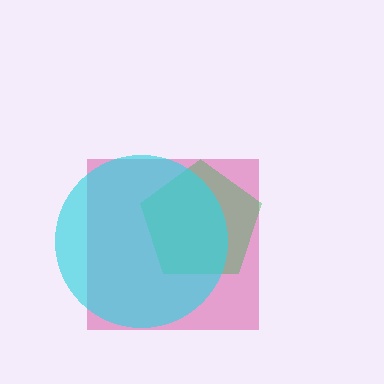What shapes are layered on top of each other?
The layered shapes are: a pink square, a green pentagon, a cyan circle.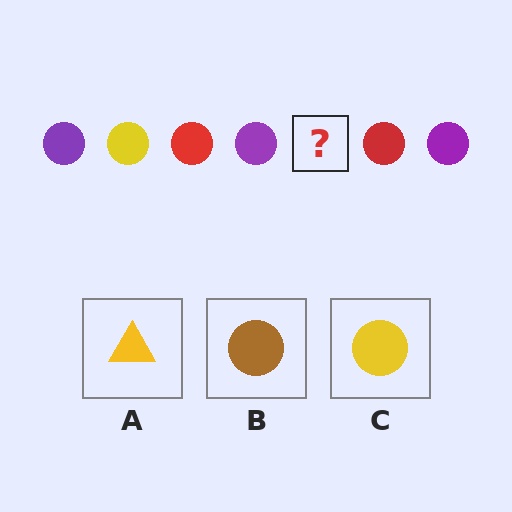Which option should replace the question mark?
Option C.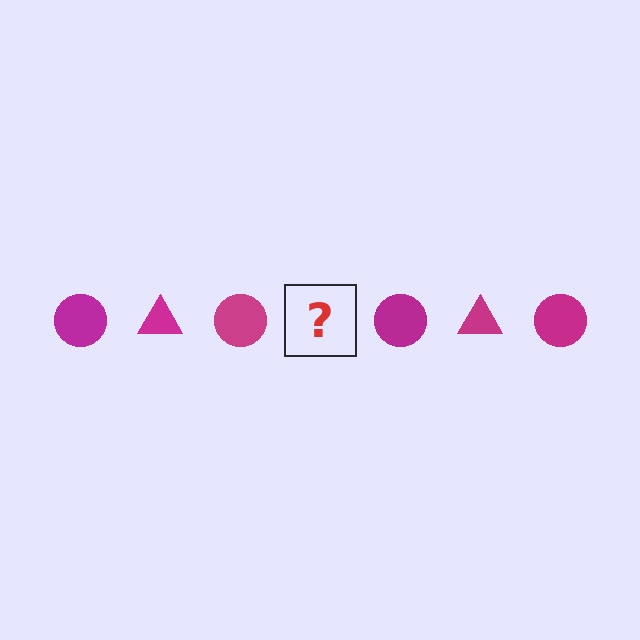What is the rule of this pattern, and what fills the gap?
The rule is that the pattern cycles through circle, triangle shapes in magenta. The gap should be filled with a magenta triangle.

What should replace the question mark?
The question mark should be replaced with a magenta triangle.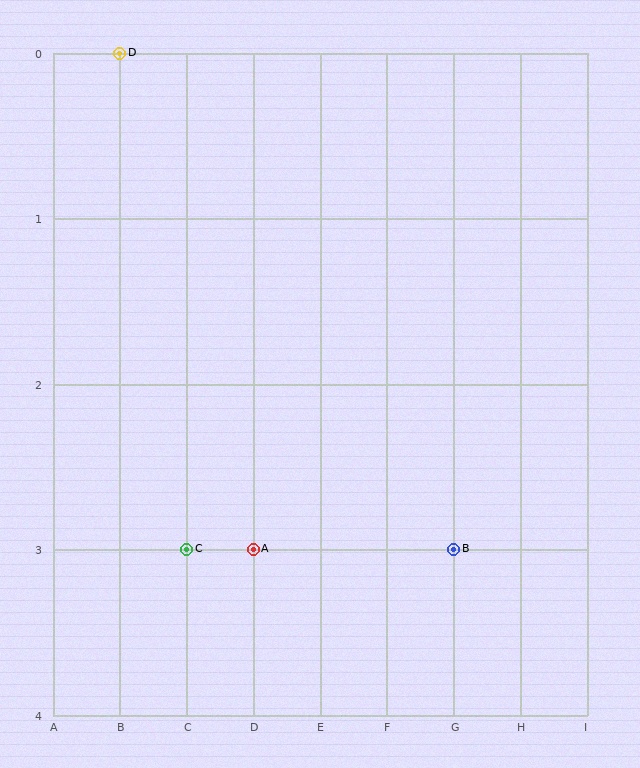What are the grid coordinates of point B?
Point B is at grid coordinates (G, 3).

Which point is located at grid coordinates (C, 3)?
Point C is at (C, 3).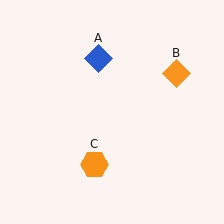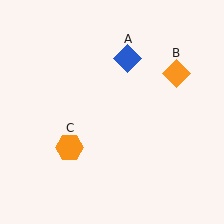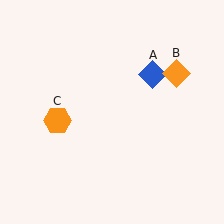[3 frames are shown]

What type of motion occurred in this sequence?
The blue diamond (object A), orange hexagon (object C) rotated clockwise around the center of the scene.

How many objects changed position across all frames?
2 objects changed position: blue diamond (object A), orange hexagon (object C).